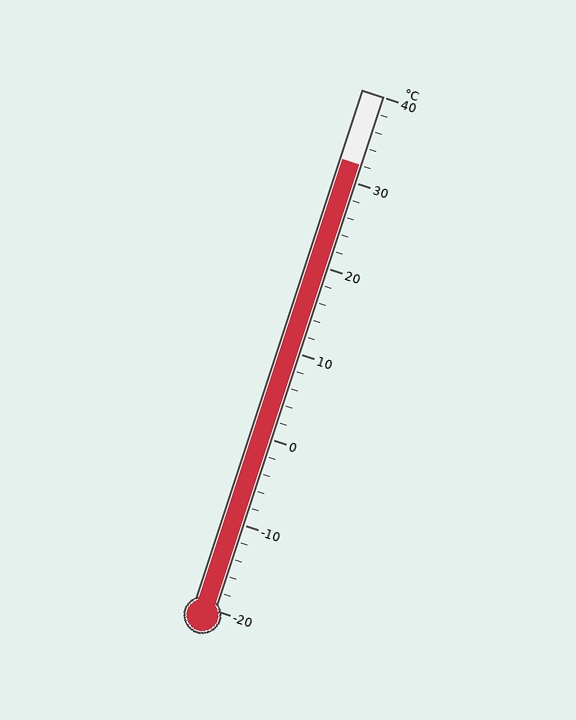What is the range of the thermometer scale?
The thermometer scale ranges from -20°C to 40°C.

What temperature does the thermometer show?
The thermometer shows approximately 32°C.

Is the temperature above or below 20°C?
The temperature is above 20°C.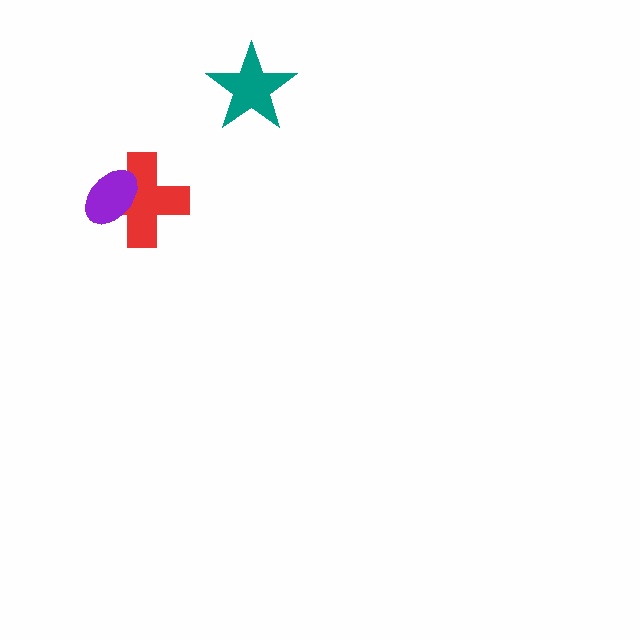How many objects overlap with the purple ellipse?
1 object overlaps with the purple ellipse.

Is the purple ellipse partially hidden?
No, no other shape covers it.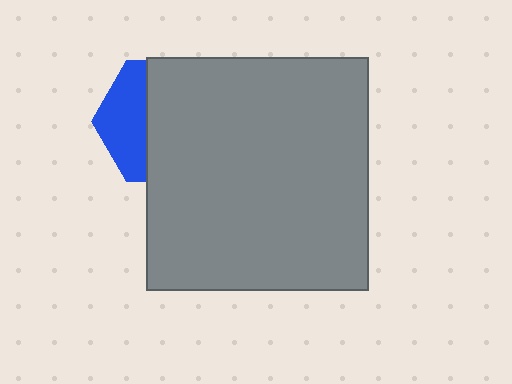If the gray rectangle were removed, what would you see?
You would see the complete blue hexagon.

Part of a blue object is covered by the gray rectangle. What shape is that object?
It is a hexagon.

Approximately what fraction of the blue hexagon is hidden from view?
Roughly 65% of the blue hexagon is hidden behind the gray rectangle.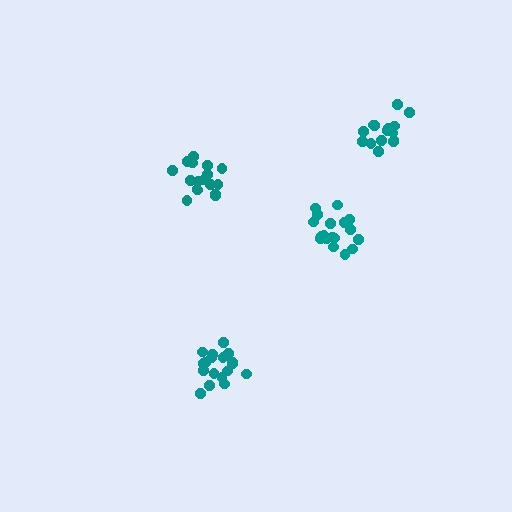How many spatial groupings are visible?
There are 4 spatial groupings.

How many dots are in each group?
Group 1: 19 dots, Group 2: 18 dots, Group 3: 18 dots, Group 4: 15 dots (70 total).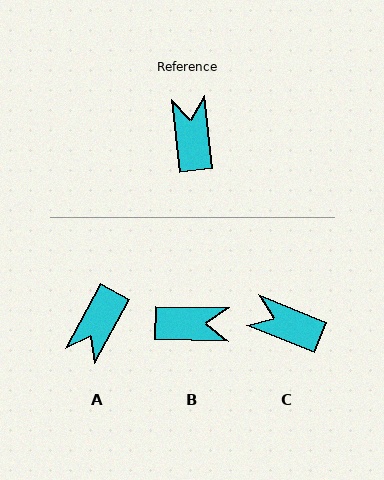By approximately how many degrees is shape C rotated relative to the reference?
Approximately 61 degrees counter-clockwise.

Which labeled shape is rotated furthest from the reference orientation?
A, about 145 degrees away.